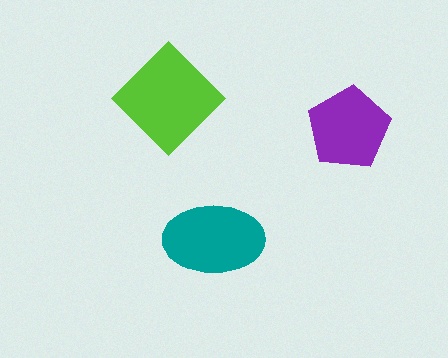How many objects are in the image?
There are 3 objects in the image.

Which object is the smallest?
The purple pentagon.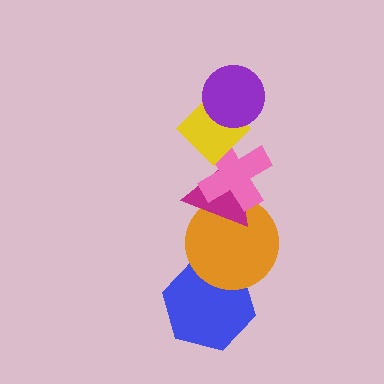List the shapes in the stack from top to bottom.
From top to bottom: the purple circle, the yellow diamond, the pink cross, the magenta triangle, the orange circle, the blue hexagon.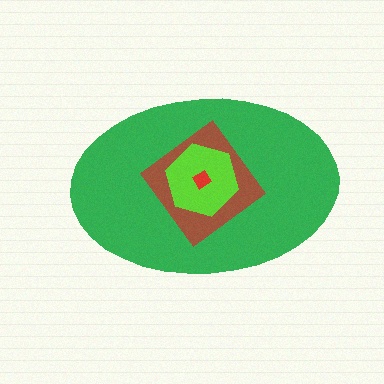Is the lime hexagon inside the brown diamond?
Yes.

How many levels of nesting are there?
4.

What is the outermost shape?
The green ellipse.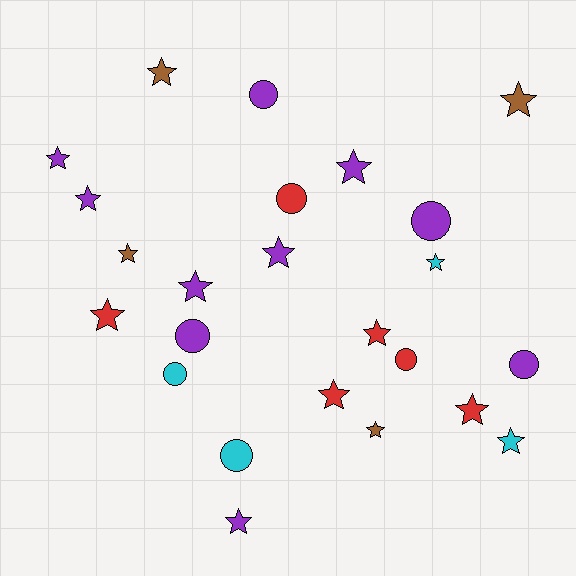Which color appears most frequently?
Purple, with 10 objects.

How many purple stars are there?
There are 6 purple stars.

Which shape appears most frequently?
Star, with 16 objects.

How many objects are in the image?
There are 24 objects.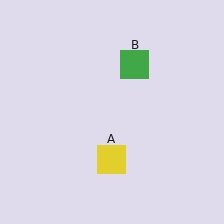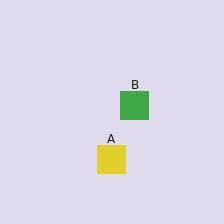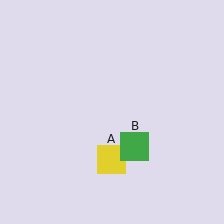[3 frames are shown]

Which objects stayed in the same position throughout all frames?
Yellow square (object A) remained stationary.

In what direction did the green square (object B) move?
The green square (object B) moved down.